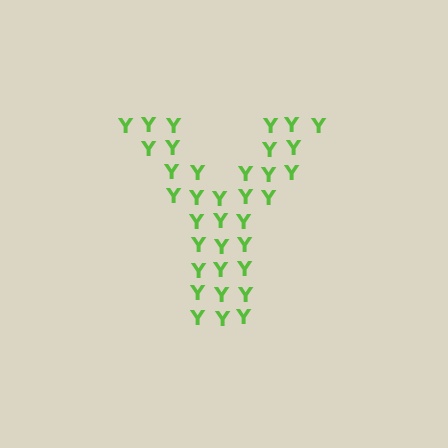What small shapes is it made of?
It is made of small letter Y's.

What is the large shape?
The large shape is the letter Y.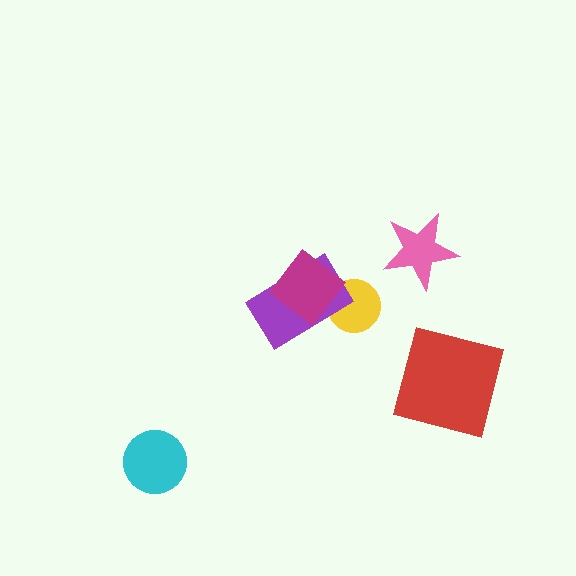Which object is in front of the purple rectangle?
The magenta diamond is in front of the purple rectangle.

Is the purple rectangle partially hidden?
Yes, it is partially covered by another shape.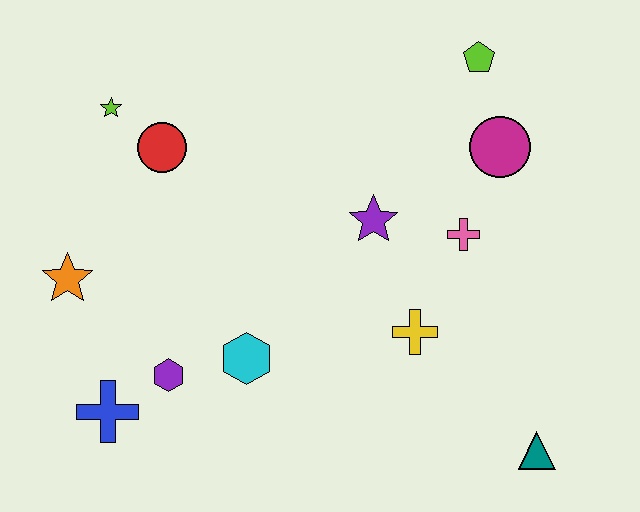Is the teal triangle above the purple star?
No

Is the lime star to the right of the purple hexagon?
No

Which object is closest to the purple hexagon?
The blue cross is closest to the purple hexagon.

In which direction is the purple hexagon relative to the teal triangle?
The purple hexagon is to the left of the teal triangle.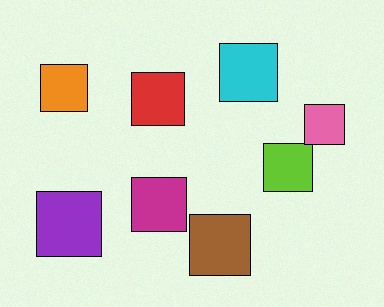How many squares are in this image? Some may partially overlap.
There are 8 squares.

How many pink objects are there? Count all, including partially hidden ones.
There is 1 pink object.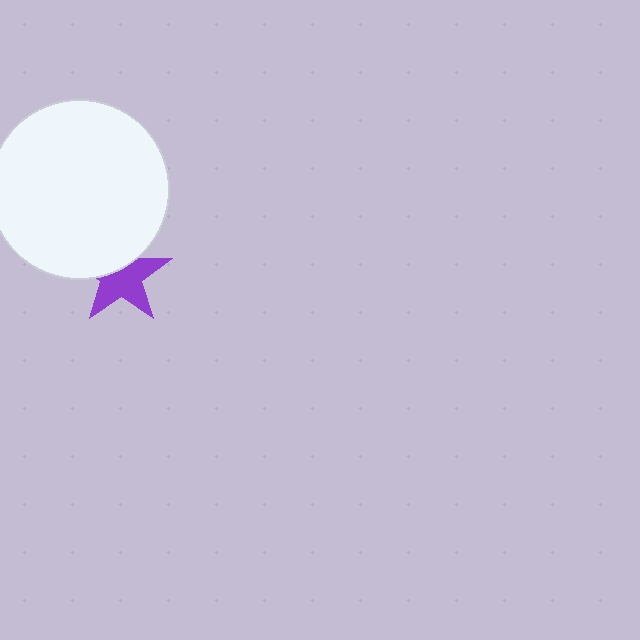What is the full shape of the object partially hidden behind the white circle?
The partially hidden object is a purple star.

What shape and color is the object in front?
The object in front is a white circle.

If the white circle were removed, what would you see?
You would see the complete purple star.